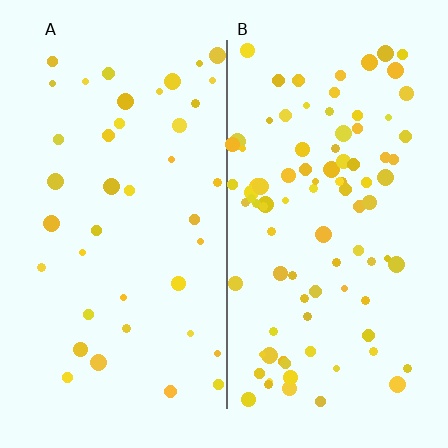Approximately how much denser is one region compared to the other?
Approximately 2.3× — region B over region A.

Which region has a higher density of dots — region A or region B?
B (the right).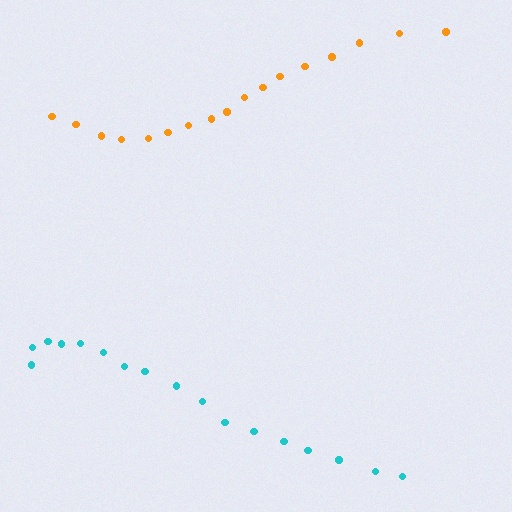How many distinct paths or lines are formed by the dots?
There are 2 distinct paths.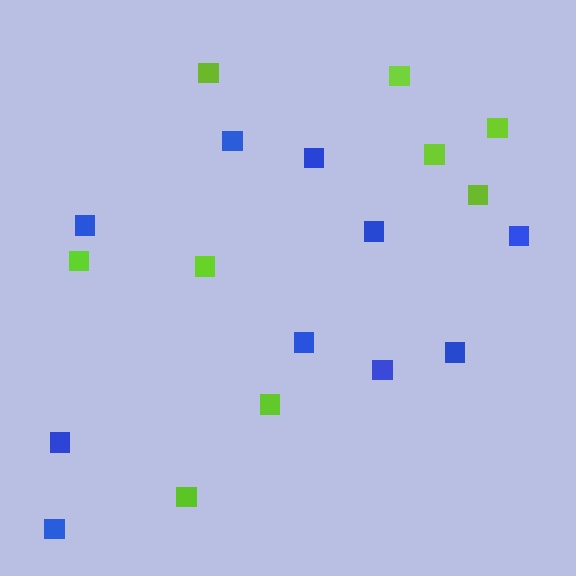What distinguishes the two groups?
There are 2 groups: one group of blue squares (10) and one group of lime squares (9).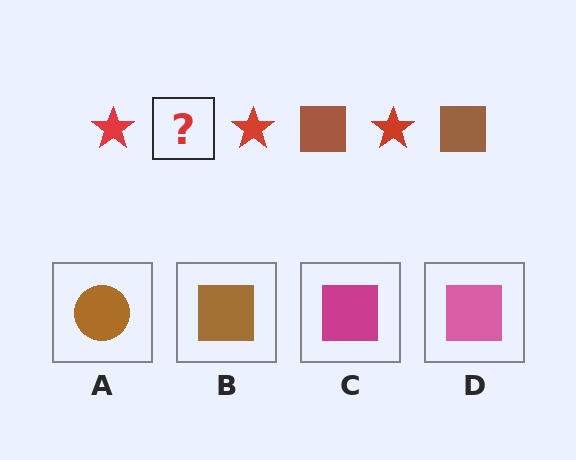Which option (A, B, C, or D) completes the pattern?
B.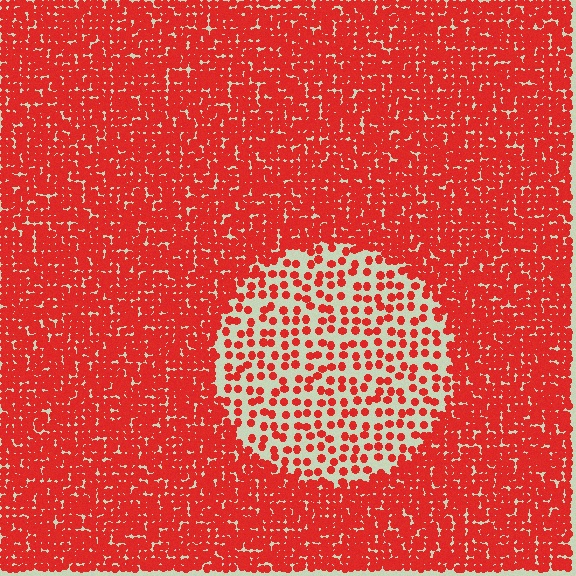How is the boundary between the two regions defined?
The boundary is defined by a change in element density (approximately 2.8x ratio). All elements are the same color, size, and shape.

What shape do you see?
I see a circle.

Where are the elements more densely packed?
The elements are more densely packed outside the circle boundary.